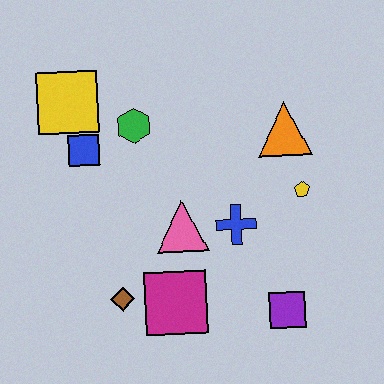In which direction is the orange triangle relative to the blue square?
The orange triangle is to the right of the blue square.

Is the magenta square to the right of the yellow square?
Yes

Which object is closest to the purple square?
The blue cross is closest to the purple square.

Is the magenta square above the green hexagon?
No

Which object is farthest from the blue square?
The purple square is farthest from the blue square.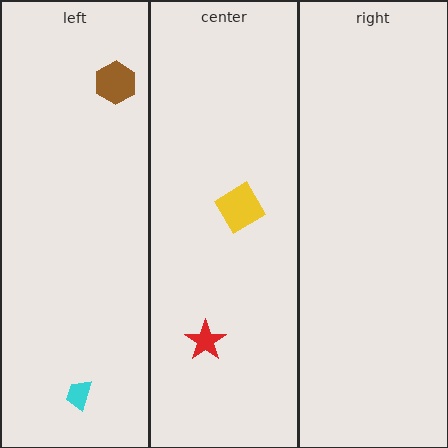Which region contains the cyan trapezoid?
The left region.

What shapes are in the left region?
The cyan trapezoid, the brown hexagon.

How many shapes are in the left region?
2.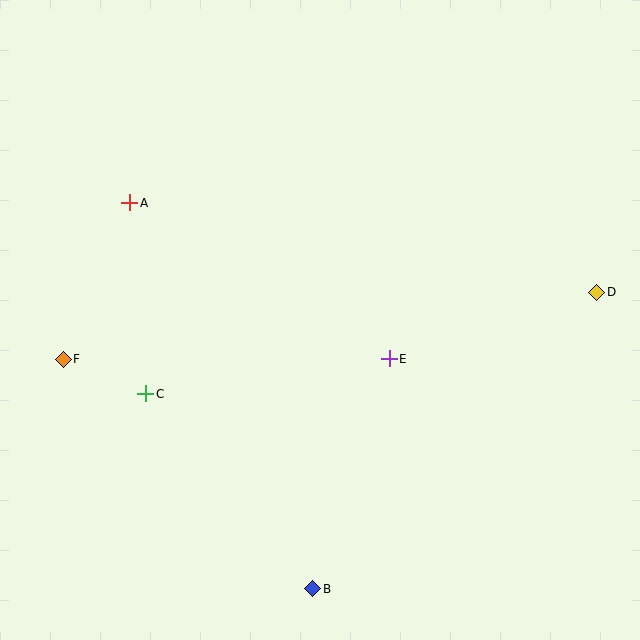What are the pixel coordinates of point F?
Point F is at (63, 359).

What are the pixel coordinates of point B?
Point B is at (313, 589).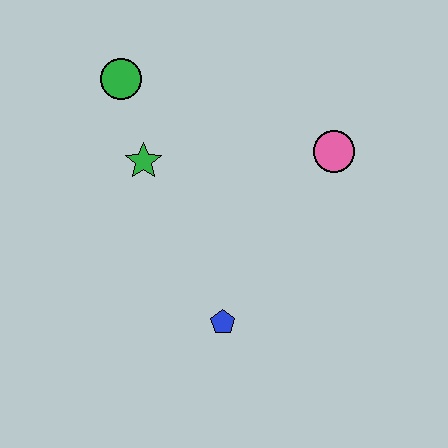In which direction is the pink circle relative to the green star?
The pink circle is to the right of the green star.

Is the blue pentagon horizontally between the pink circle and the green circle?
Yes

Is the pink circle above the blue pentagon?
Yes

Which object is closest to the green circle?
The green star is closest to the green circle.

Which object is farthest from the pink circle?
The green circle is farthest from the pink circle.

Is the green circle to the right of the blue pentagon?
No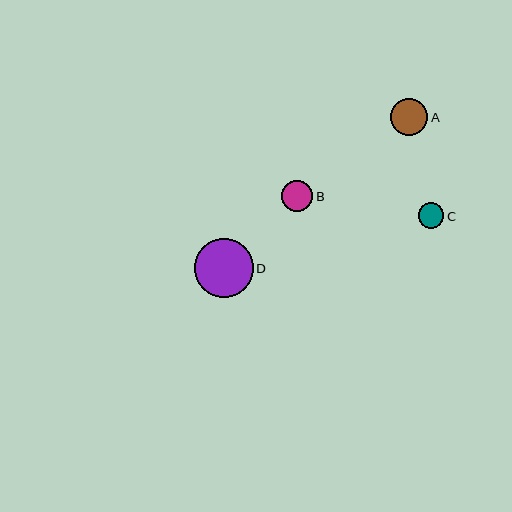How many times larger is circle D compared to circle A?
Circle D is approximately 1.6 times the size of circle A.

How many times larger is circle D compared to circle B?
Circle D is approximately 1.9 times the size of circle B.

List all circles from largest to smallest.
From largest to smallest: D, A, B, C.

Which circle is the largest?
Circle D is the largest with a size of approximately 59 pixels.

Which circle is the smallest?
Circle C is the smallest with a size of approximately 25 pixels.